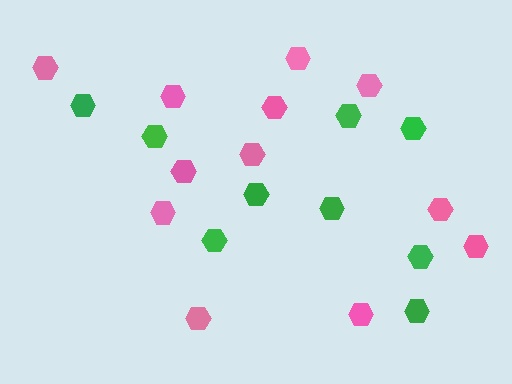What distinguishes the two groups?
There are 2 groups: one group of green hexagons (9) and one group of pink hexagons (12).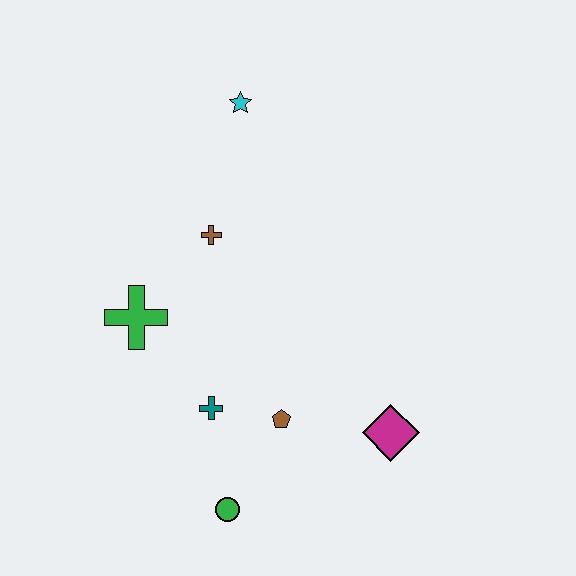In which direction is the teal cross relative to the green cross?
The teal cross is below the green cross.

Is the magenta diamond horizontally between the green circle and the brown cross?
No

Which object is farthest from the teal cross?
The cyan star is farthest from the teal cross.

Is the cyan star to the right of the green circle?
Yes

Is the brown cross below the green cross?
No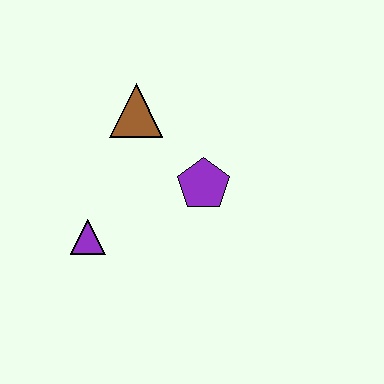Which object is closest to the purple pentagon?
The brown triangle is closest to the purple pentagon.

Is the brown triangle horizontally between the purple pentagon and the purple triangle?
Yes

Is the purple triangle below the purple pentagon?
Yes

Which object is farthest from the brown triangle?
The purple triangle is farthest from the brown triangle.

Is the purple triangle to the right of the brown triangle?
No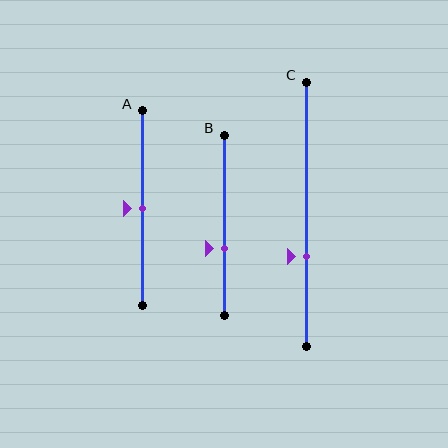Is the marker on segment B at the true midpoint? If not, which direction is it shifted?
No, the marker on segment B is shifted downward by about 13% of the segment length.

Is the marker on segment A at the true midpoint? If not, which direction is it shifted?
Yes, the marker on segment A is at the true midpoint.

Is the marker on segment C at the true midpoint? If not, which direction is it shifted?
No, the marker on segment C is shifted downward by about 16% of the segment length.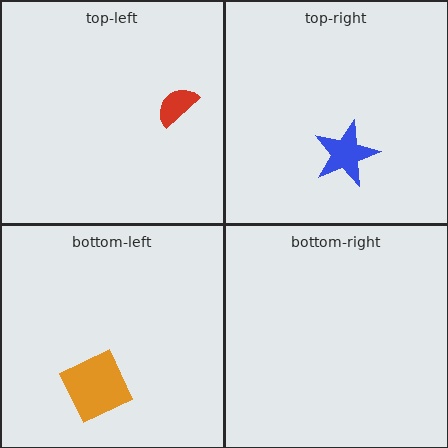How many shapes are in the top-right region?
1.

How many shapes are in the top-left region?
1.